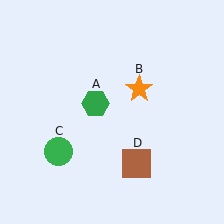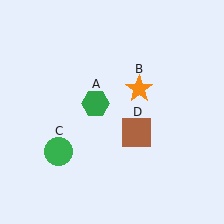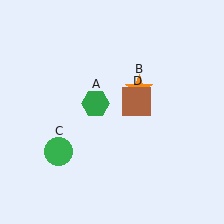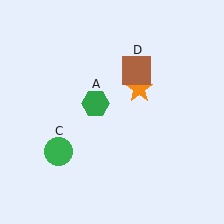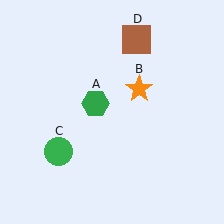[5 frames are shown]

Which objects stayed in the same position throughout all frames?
Green hexagon (object A) and orange star (object B) and green circle (object C) remained stationary.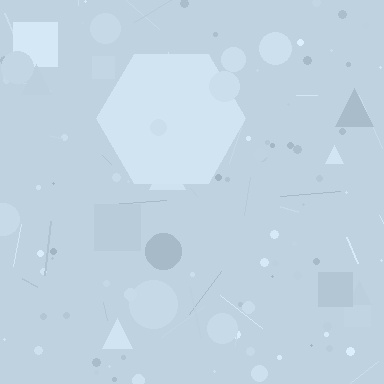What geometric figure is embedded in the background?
A hexagon is embedded in the background.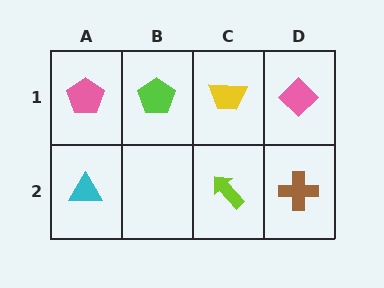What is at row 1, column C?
A yellow trapezoid.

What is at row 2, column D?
A brown cross.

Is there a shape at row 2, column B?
No, that cell is empty.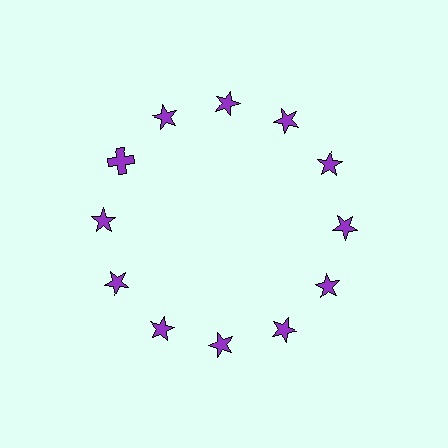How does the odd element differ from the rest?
It has a different shape: cross instead of star.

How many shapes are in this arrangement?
There are 12 shapes arranged in a ring pattern.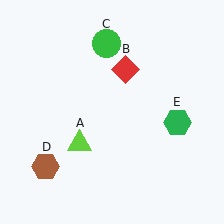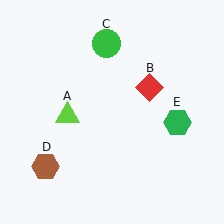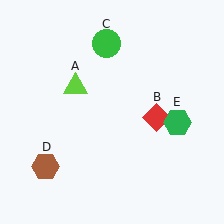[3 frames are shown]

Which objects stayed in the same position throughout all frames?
Green circle (object C) and brown hexagon (object D) and green hexagon (object E) remained stationary.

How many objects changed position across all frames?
2 objects changed position: lime triangle (object A), red diamond (object B).